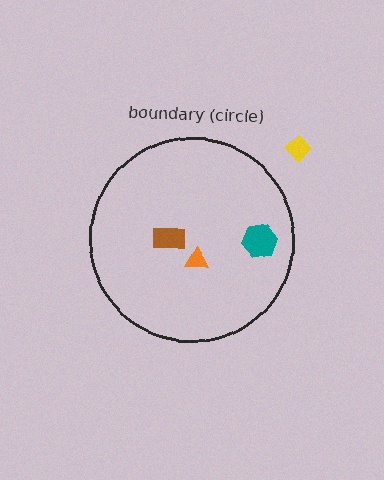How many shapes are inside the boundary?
3 inside, 1 outside.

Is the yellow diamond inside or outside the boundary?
Outside.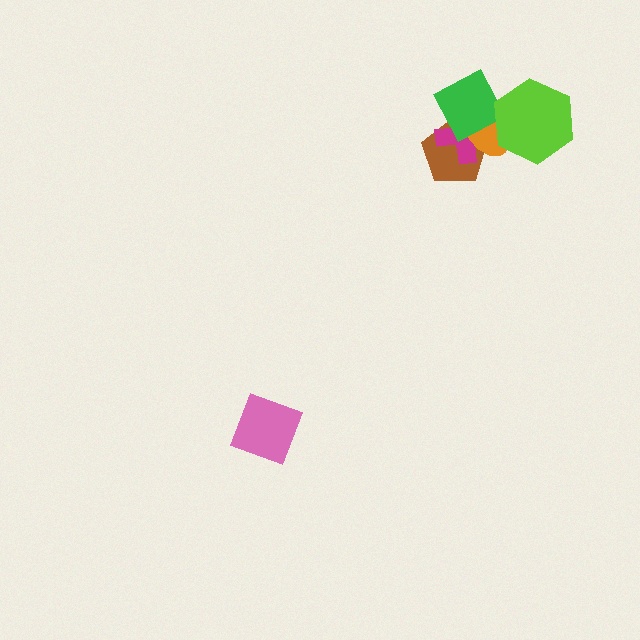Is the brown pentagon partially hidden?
Yes, it is partially covered by another shape.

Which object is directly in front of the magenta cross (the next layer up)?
The orange ellipse is directly in front of the magenta cross.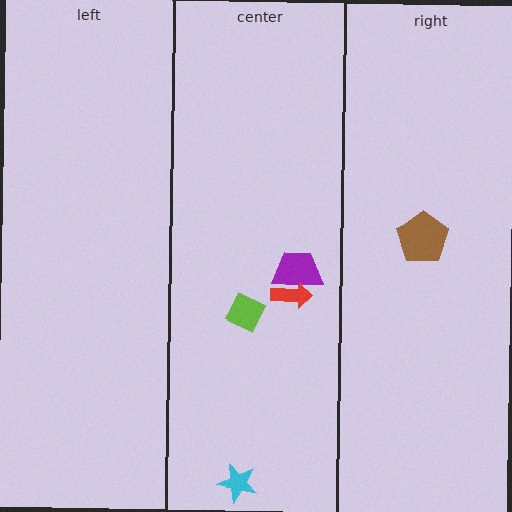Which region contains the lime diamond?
The center region.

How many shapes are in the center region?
4.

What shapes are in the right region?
The brown pentagon.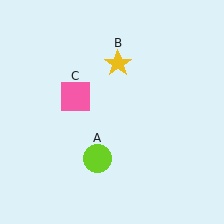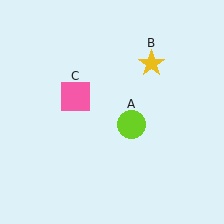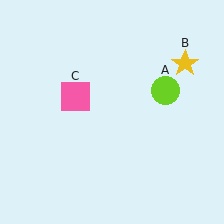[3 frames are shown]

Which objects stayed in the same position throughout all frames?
Pink square (object C) remained stationary.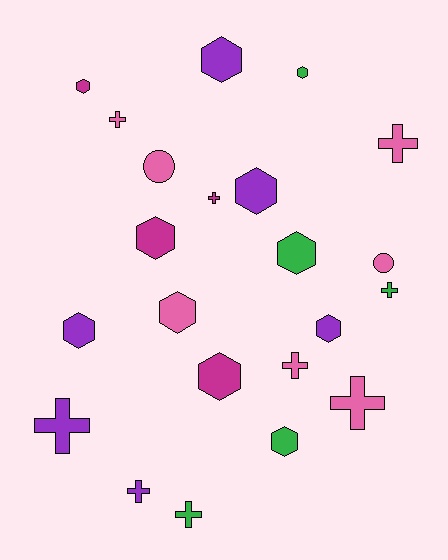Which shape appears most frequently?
Hexagon, with 11 objects.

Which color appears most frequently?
Pink, with 7 objects.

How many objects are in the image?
There are 22 objects.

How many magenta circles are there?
There are no magenta circles.